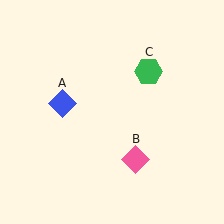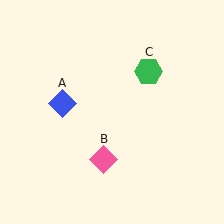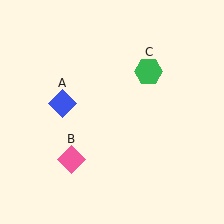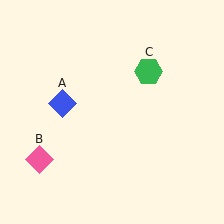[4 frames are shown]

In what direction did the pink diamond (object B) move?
The pink diamond (object B) moved left.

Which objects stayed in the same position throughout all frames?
Blue diamond (object A) and green hexagon (object C) remained stationary.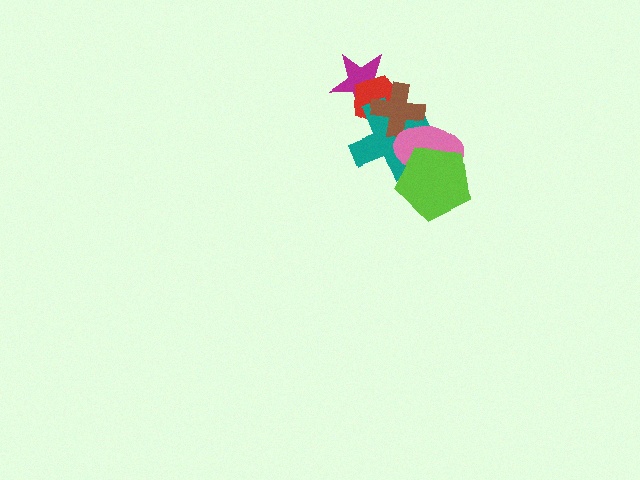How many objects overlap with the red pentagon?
3 objects overlap with the red pentagon.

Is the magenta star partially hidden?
Yes, it is partially covered by another shape.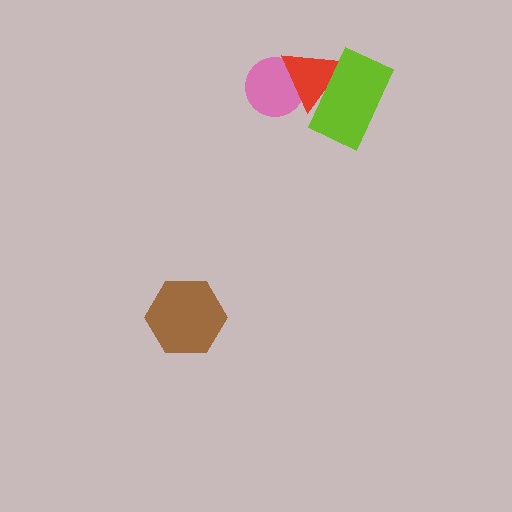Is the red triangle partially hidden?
Yes, it is partially covered by another shape.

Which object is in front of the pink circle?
The red triangle is in front of the pink circle.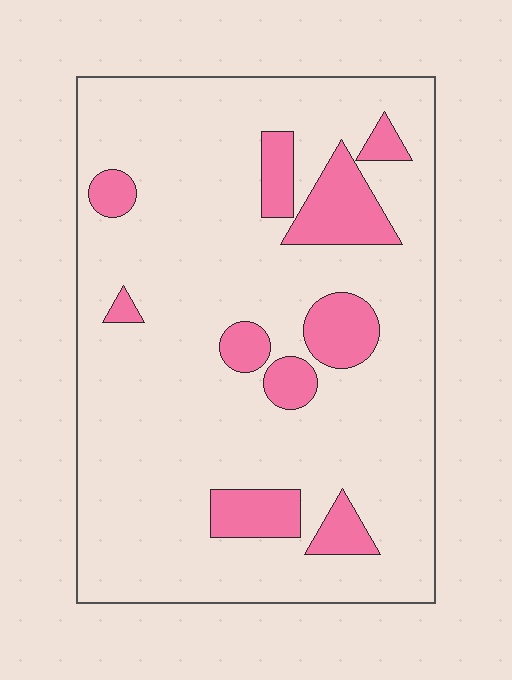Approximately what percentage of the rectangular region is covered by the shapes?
Approximately 15%.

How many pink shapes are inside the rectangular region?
10.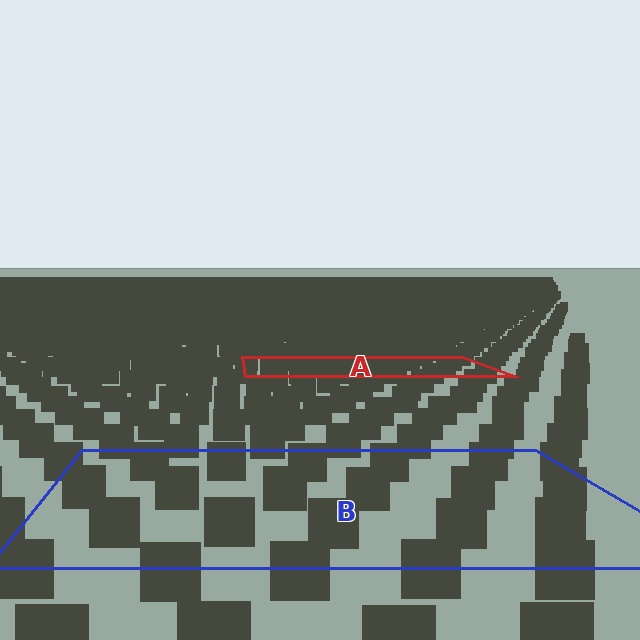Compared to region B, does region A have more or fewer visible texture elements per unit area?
Region A has more texture elements per unit area — they are packed more densely because it is farther away.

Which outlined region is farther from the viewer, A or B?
Region A is farther from the viewer — the texture elements inside it appear smaller and more densely packed.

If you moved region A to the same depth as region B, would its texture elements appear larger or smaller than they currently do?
They would appear larger. At a closer depth, the same texture elements are projected at a bigger on-screen size.